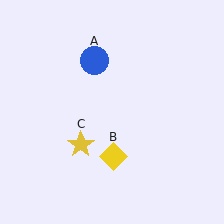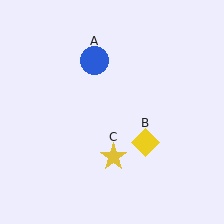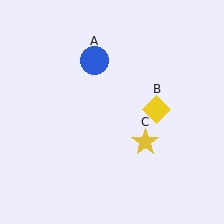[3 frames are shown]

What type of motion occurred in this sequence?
The yellow diamond (object B), yellow star (object C) rotated counterclockwise around the center of the scene.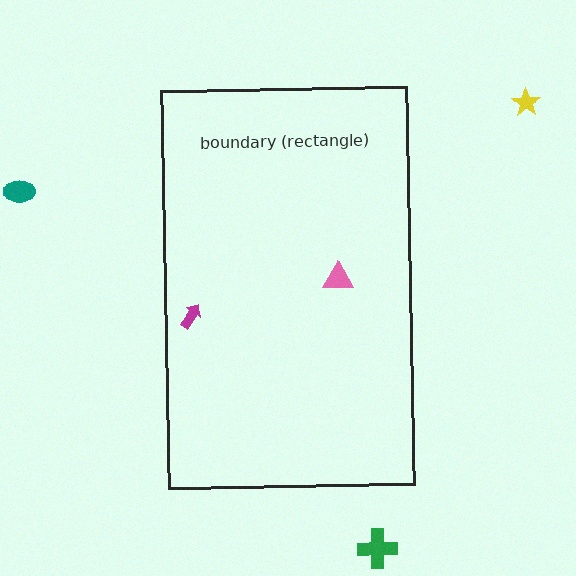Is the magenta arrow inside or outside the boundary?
Inside.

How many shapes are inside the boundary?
2 inside, 3 outside.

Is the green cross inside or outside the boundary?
Outside.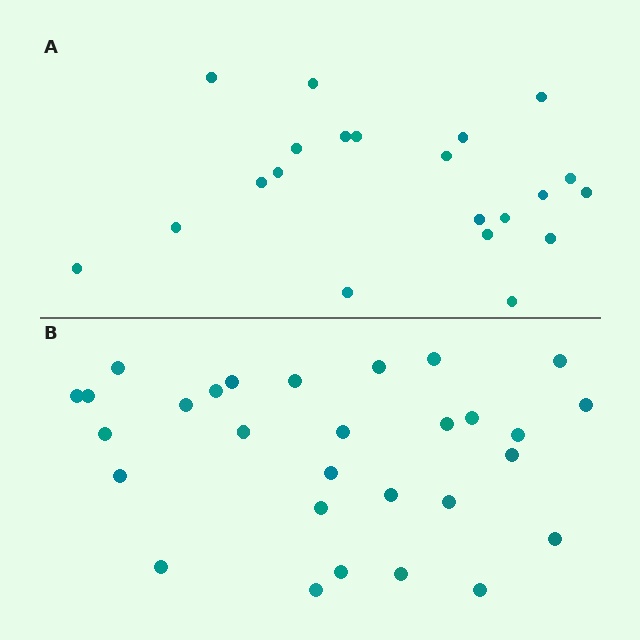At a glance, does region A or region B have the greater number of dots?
Region B (the bottom region) has more dots.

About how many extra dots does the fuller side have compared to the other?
Region B has roughly 8 or so more dots than region A.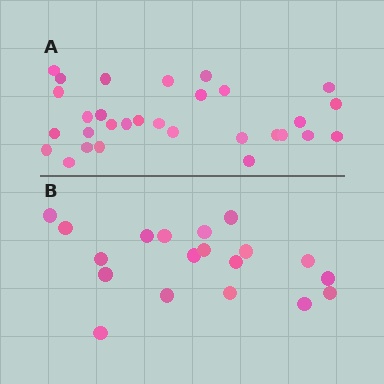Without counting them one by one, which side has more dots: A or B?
Region A (the top region) has more dots.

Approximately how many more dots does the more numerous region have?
Region A has roughly 12 or so more dots than region B.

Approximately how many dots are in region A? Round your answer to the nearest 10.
About 30 dots.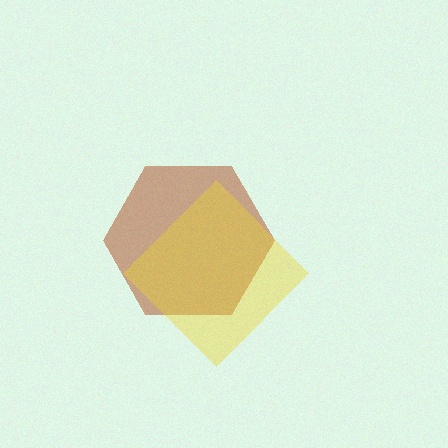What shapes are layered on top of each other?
The layered shapes are: a brown hexagon, a yellow diamond.